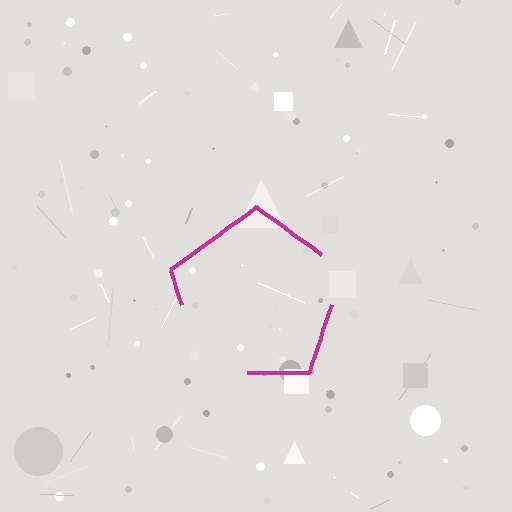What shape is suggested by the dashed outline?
The dashed outline suggests a pentagon.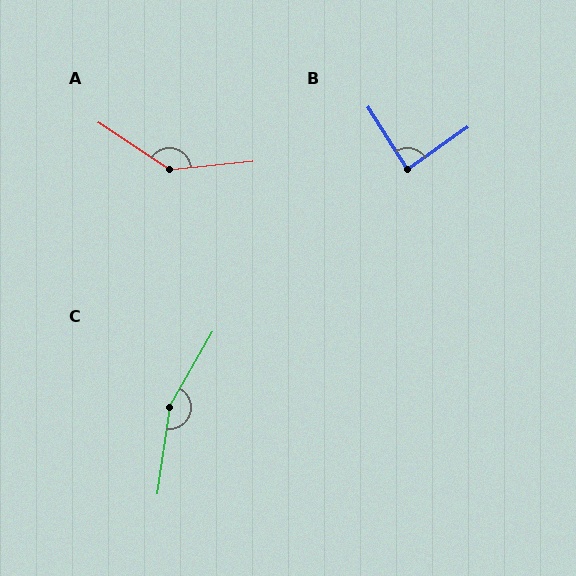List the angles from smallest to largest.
B (87°), A (141°), C (158°).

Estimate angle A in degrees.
Approximately 141 degrees.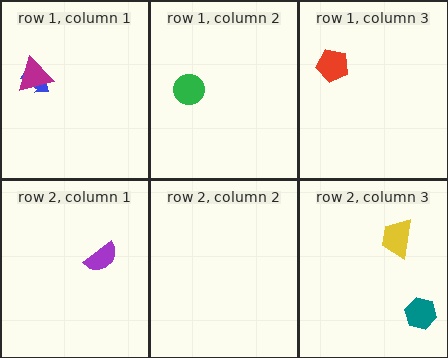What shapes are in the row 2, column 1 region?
The purple semicircle.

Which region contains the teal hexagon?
The row 2, column 3 region.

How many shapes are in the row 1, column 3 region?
1.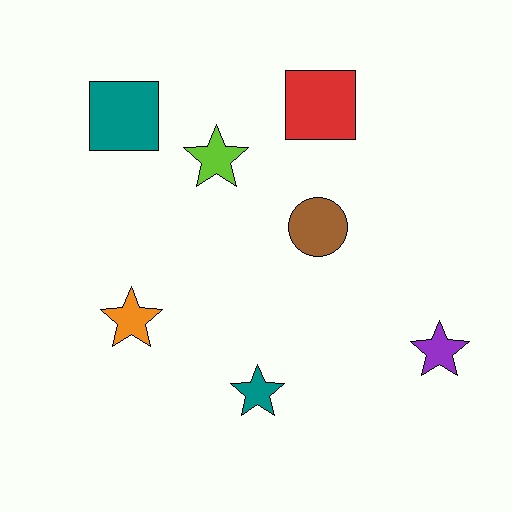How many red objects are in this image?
There is 1 red object.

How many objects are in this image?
There are 7 objects.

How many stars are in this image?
There are 4 stars.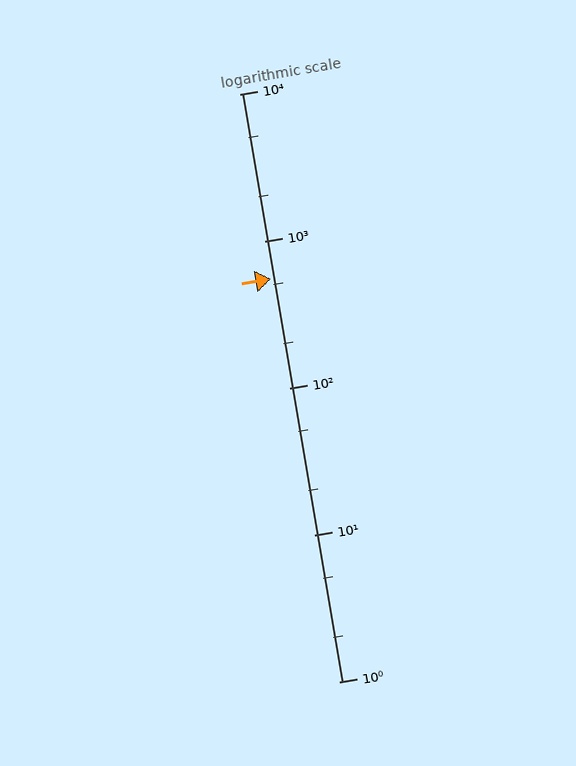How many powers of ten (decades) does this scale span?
The scale spans 4 decades, from 1 to 10000.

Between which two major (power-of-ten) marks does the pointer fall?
The pointer is between 100 and 1000.